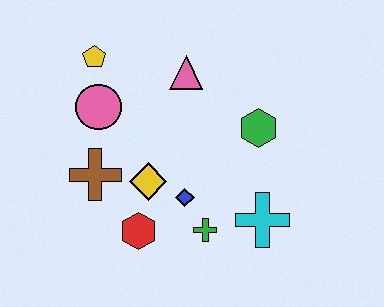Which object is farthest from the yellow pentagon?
The cyan cross is farthest from the yellow pentagon.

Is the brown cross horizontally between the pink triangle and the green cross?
No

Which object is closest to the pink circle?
The yellow pentagon is closest to the pink circle.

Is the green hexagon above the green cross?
Yes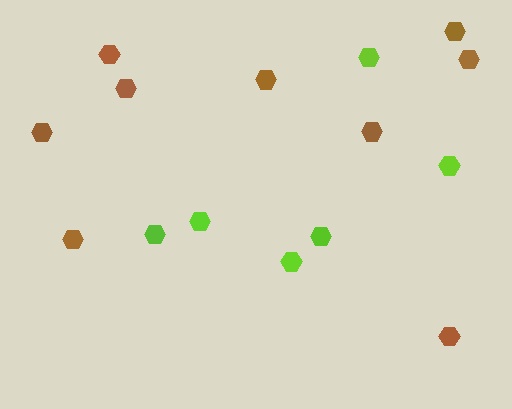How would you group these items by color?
There are 2 groups: one group of lime hexagons (6) and one group of brown hexagons (9).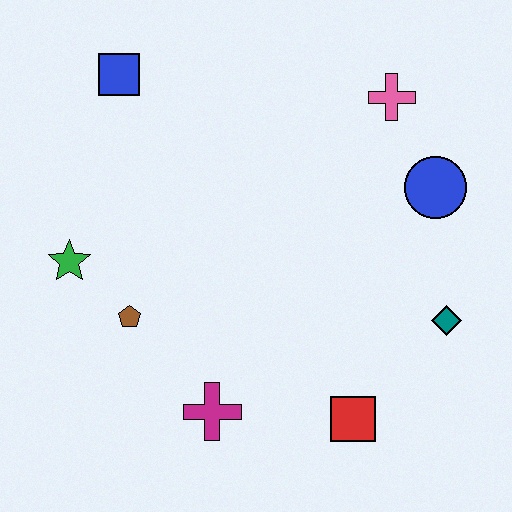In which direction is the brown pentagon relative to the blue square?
The brown pentagon is below the blue square.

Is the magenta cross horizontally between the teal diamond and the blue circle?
No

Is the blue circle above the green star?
Yes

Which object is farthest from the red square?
The blue square is farthest from the red square.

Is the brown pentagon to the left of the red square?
Yes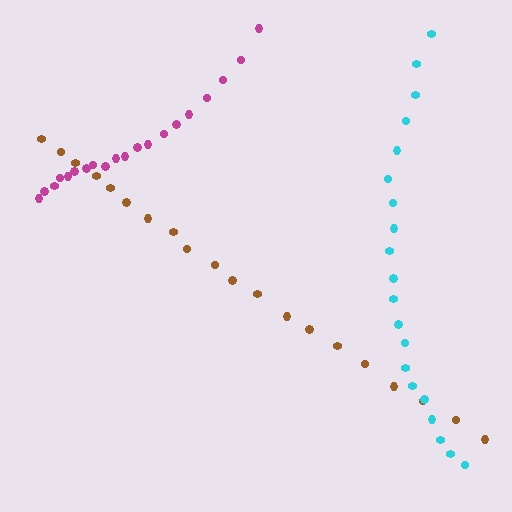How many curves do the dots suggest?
There are 3 distinct paths.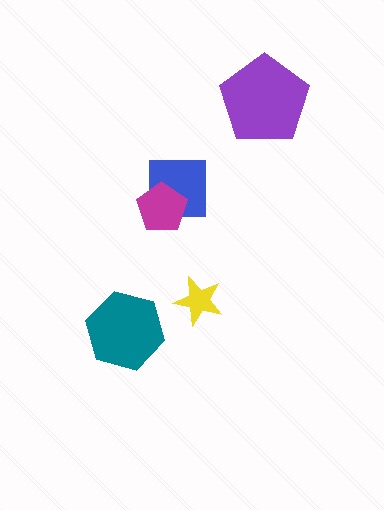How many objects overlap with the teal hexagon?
0 objects overlap with the teal hexagon.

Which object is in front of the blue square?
The magenta pentagon is in front of the blue square.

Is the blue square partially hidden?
Yes, it is partially covered by another shape.